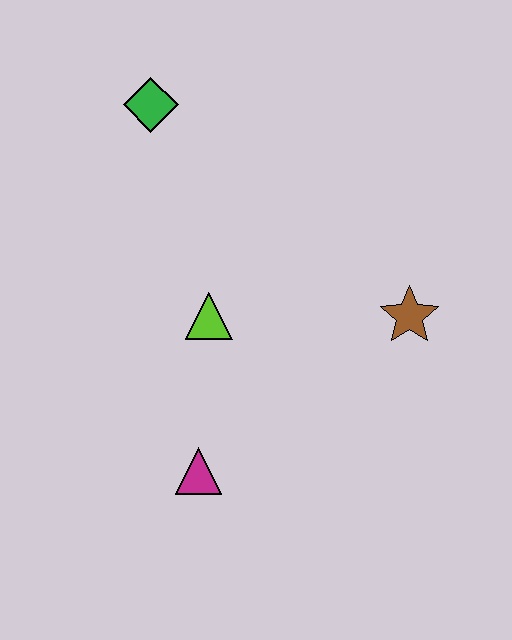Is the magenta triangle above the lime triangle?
No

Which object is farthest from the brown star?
The green diamond is farthest from the brown star.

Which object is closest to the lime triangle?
The magenta triangle is closest to the lime triangle.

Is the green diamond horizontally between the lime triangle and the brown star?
No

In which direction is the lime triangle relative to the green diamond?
The lime triangle is below the green diamond.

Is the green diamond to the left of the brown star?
Yes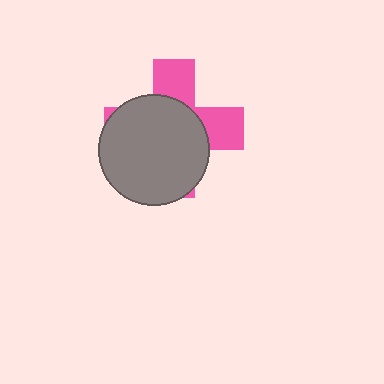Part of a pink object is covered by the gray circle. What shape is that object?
It is a cross.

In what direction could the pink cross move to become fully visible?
The pink cross could move toward the upper-right. That would shift it out from behind the gray circle entirely.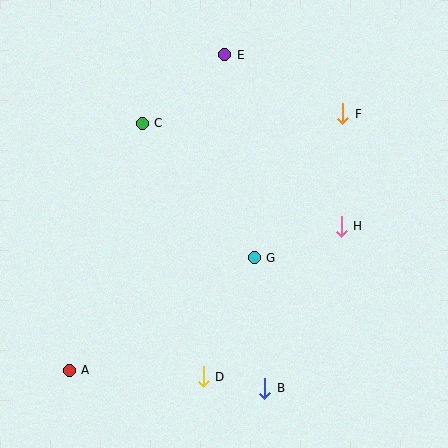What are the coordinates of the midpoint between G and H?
The midpoint between G and H is at (298, 242).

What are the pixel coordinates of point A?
Point A is at (69, 370).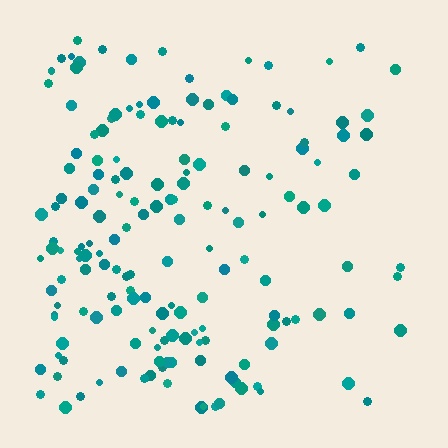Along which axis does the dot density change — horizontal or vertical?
Horizontal.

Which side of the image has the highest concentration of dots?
The left.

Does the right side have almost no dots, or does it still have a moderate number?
Still a moderate number, just noticeably fewer than the left.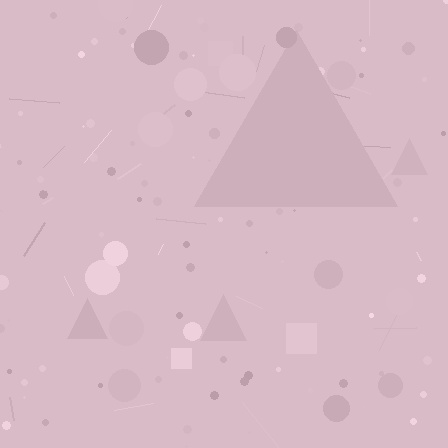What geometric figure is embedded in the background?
A triangle is embedded in the background.